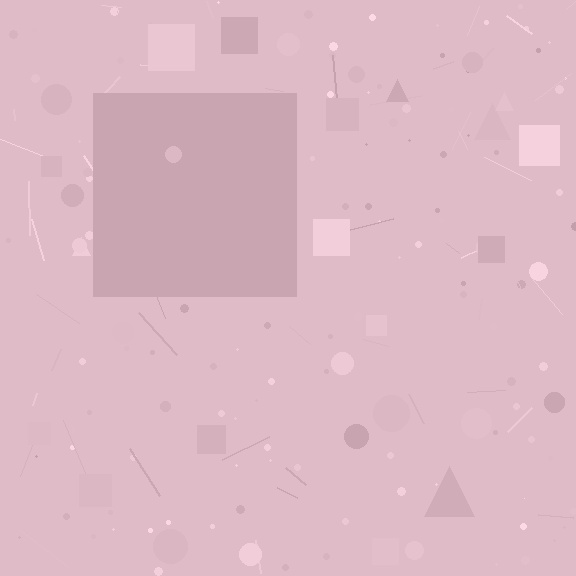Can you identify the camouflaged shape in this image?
The camouflaged shape is a square.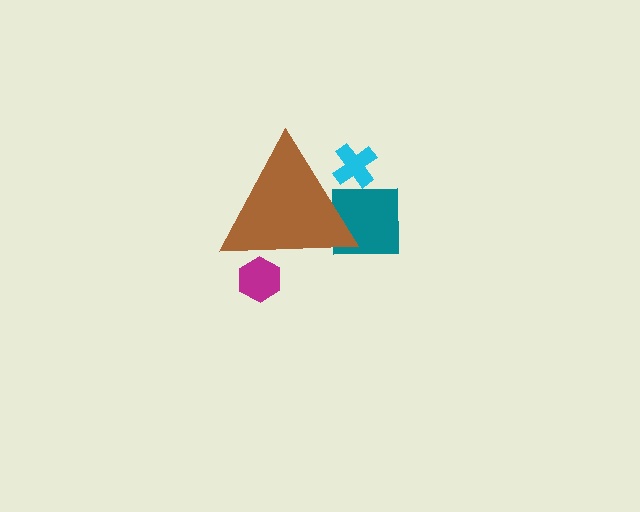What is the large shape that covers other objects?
A brown triangle.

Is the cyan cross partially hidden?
Yes, the cyan cross is partially hidden behind the brown triangle.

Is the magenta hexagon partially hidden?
Yes, the magenta hexagon is partially hidden behind the brown triangle.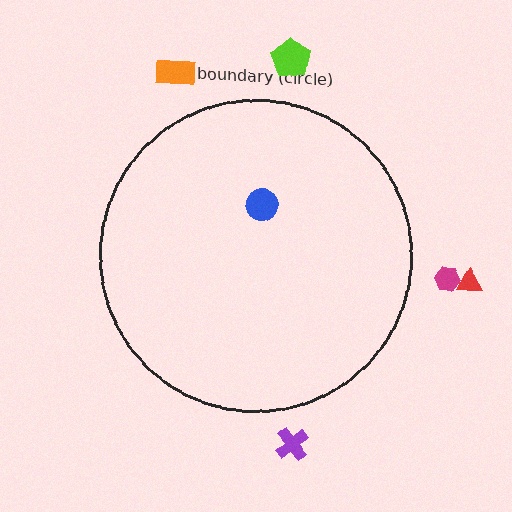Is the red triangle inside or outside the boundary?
Outside.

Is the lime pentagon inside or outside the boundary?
Outside.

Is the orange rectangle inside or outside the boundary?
Outside.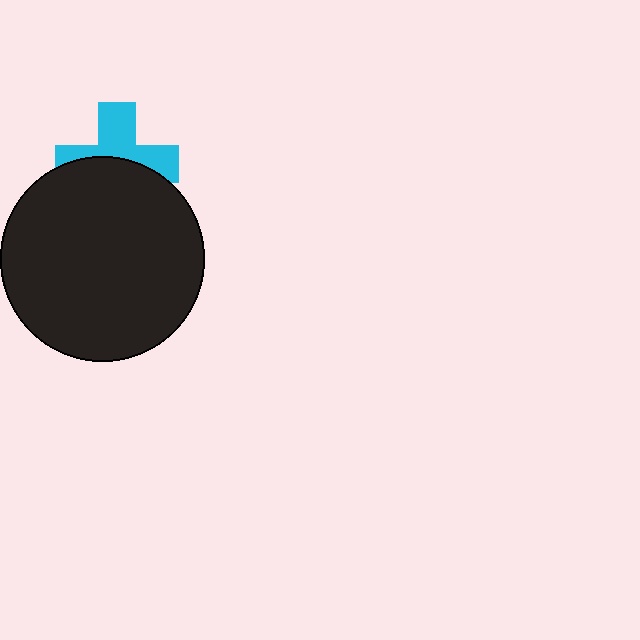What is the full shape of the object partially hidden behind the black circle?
The partially hidden object is a cyan cross.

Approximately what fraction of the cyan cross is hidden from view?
Roughly 51% of the cyan cross is hidden behind the black circle.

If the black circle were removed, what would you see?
You would see the complete cyan cross.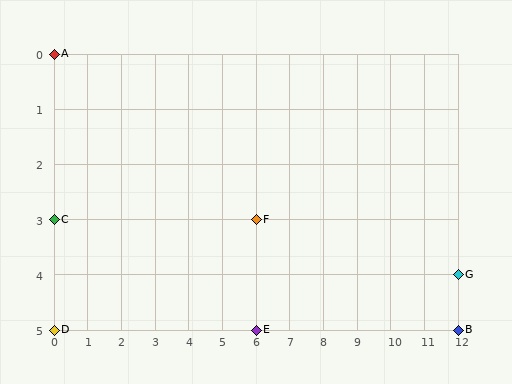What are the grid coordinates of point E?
Point E is at grid coordinates (6, 5).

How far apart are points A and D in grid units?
Points A and D are 5 rows apart.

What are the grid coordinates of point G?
Point G is at grid coordinates (12, 4).